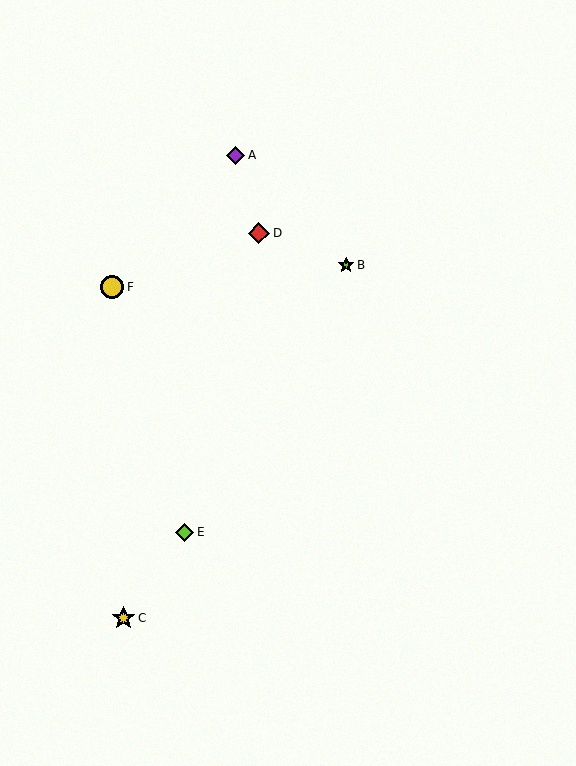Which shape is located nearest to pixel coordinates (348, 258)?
The lime star (labeled B) at (346, 265) is nearest to that location.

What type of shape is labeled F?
Shape F is a yellow circle.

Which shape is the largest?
The yellow star (labeled C) is the largest.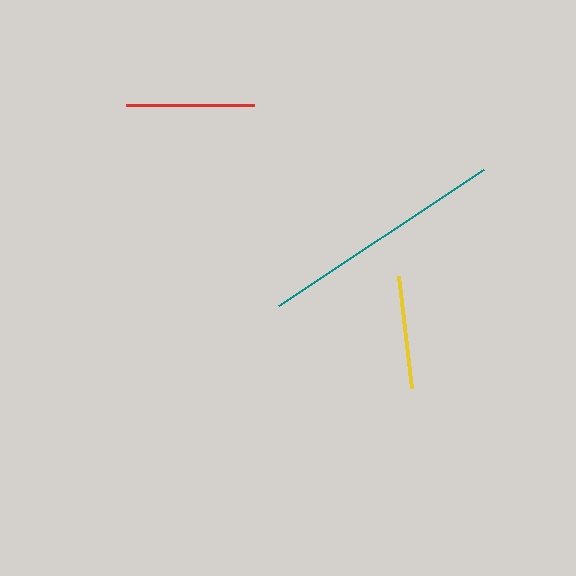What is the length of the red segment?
The red segment is approximately 129 pixels long.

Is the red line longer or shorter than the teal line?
The teal line is longer than the red line.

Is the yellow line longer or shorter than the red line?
The red line is longer than the yellow line.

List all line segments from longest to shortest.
From longest to shortest: teal, red, yellow.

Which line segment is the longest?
The teal line is the longest at approximately 245 pixels.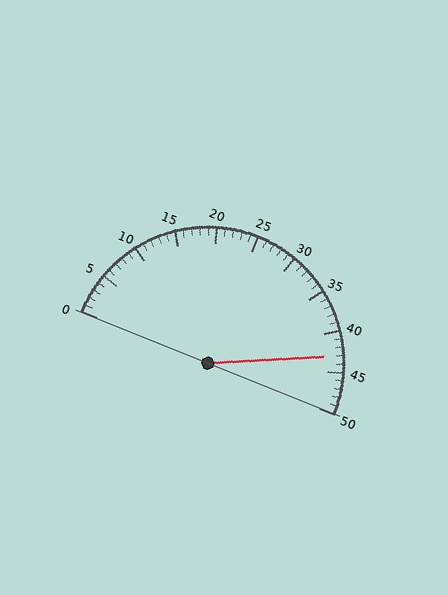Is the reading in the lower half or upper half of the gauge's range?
The reading is in the upper half of the range (0 to 50).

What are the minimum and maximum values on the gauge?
The gauge ranges from 0 to 50.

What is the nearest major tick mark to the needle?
The nearest major tick mark is 45.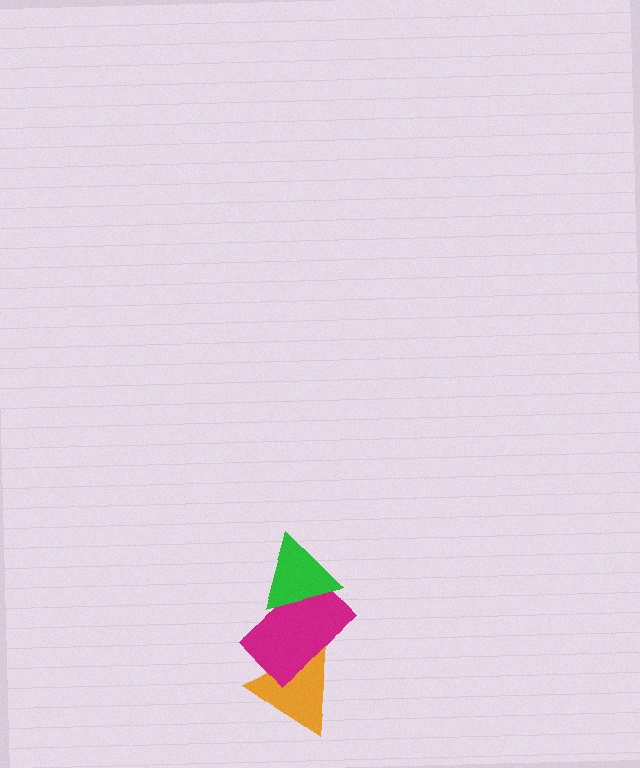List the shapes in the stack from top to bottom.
From top to bottom: the green triangle, the magenta rectangle, the orange triangle.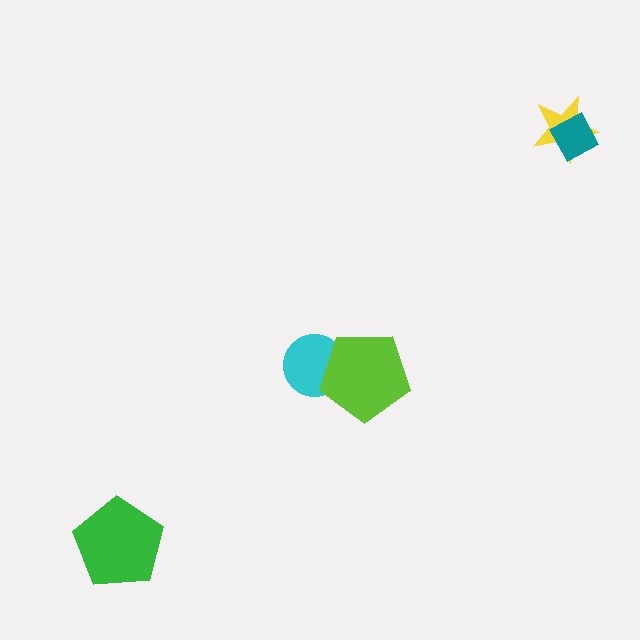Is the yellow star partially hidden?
Yes, it is partially covered by another shape.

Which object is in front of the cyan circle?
The lime pentagon is in front of the cyan circle.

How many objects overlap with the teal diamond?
1 object overlaps with the teal diamond.